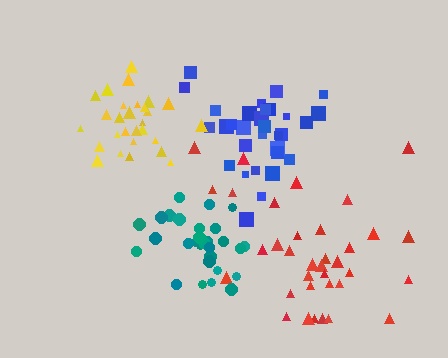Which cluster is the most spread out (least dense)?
Red.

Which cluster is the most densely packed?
Yellow.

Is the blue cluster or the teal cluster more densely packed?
Teal.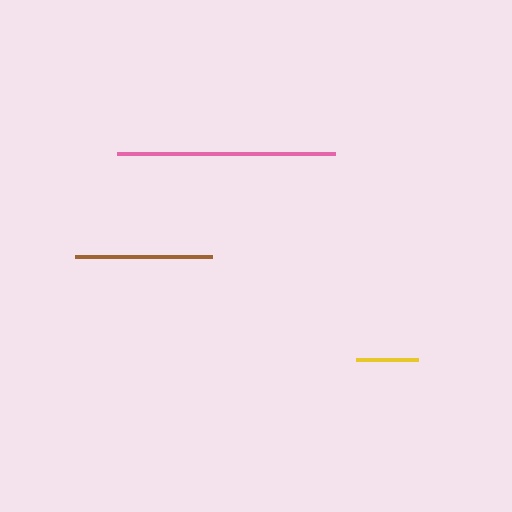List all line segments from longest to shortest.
From longest to shortest: pink, brown, yellow.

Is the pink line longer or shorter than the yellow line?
The pink line is longer than the yellow line.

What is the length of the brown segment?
The brown segment is approximately 137 pixels long.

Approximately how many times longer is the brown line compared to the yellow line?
The brown line is approximately 2.2 times the length of the yellow line.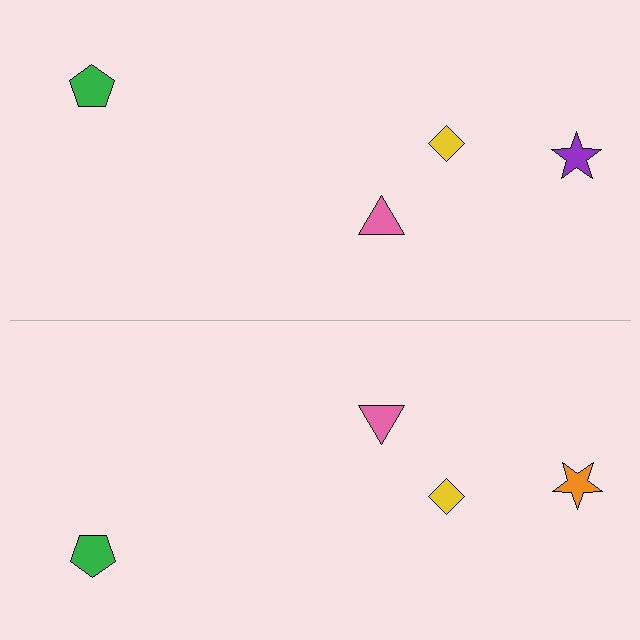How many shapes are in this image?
There are 8 shapes in this image.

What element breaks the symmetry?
The orange star on the bottom side breaks the symmetry — its mirror counterpart is purple.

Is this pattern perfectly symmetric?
No, the pattern is not perfectly symmetric. The orange star on the bottom side breaks the symmetry — its mirror counterpart is purple.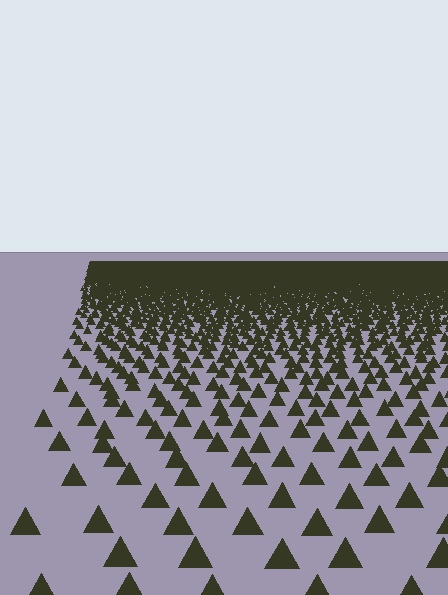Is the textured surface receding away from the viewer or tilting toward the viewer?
The surface is receding away from the viewer. Texture elements get smaller and denser toward the top.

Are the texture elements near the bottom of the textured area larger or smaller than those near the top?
Larger. Near the bottom, elements are closer to the viewer and appear at a bigger on-screen size.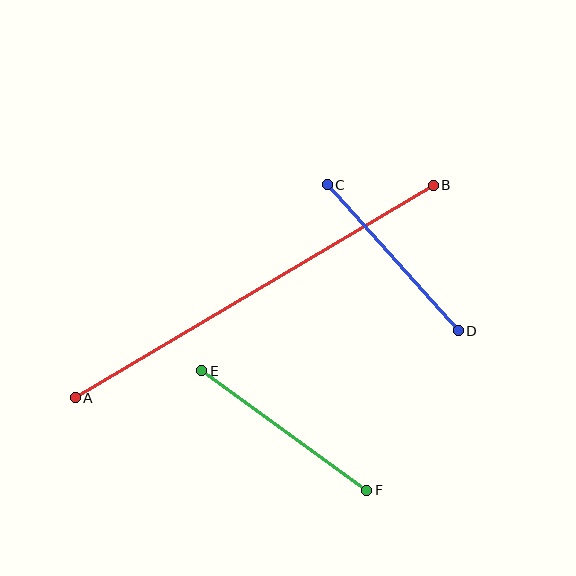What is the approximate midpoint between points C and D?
The midpoint is at approximately (393, 258) pixels.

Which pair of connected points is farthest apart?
Points A and B are farthest apart.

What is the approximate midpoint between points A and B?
The midpoint is at approximately (254, 292) pixels.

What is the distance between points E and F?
The distance is approximately 204 pixels.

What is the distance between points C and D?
The distance is approximately 196 pixels.